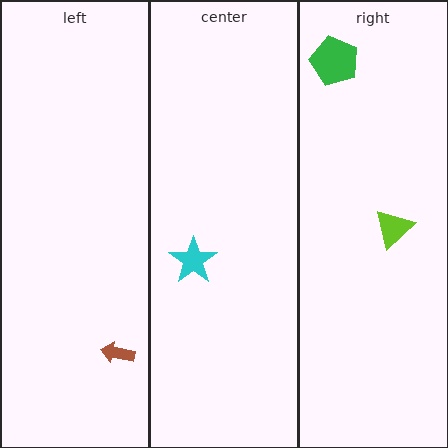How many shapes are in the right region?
2.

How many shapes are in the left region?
1.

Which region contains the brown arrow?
The left region.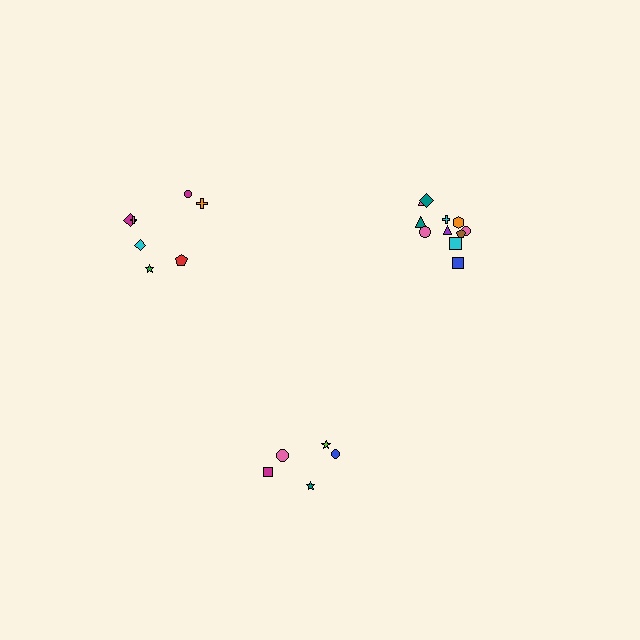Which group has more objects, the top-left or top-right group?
The top-right group.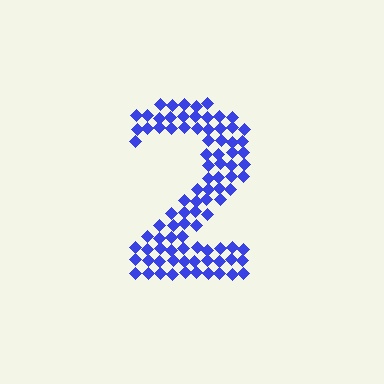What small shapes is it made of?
It is made of small diamonds.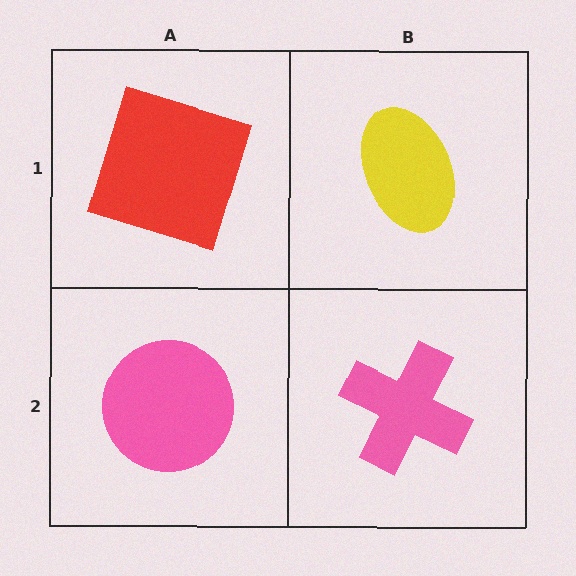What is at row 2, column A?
A pink circle.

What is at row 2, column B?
A pink cross.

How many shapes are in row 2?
2 shapes.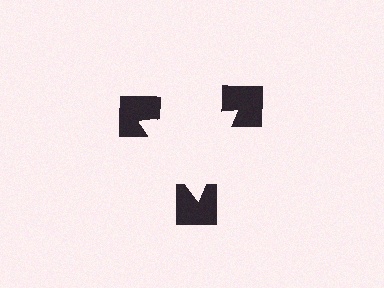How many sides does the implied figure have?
3 sides.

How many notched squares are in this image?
There are 3 — one at each vertex of the illusory triangle.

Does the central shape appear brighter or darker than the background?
It typically appears slightly brighter than the background, even though no actual brightness change is drawn.